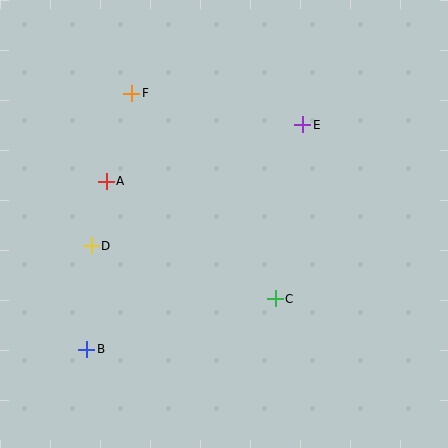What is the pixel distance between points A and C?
The distance between A and C is 206 pixels.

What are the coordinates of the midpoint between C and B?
The midpoint between C and B is at (181, 324).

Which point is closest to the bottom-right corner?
Point C is closest to the bottom-right corner.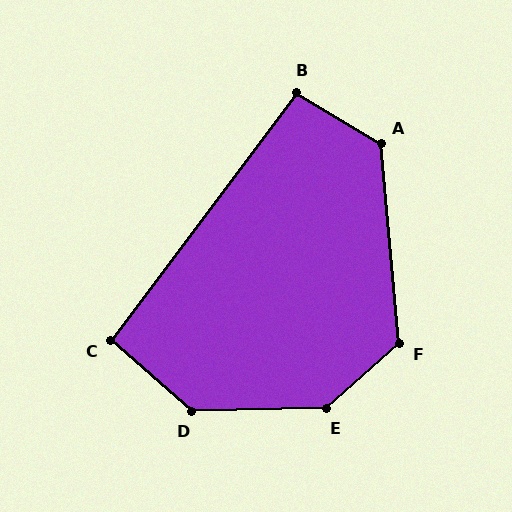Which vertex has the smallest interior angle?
C, at approximately 94 degrees.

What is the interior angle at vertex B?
Approximately 96 degrees (obtuse).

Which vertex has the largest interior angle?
E, at approximately 139 degrees.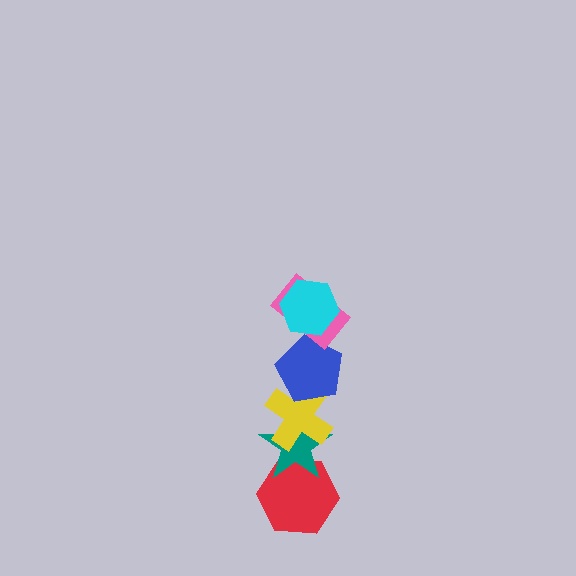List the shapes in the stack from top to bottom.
From top to bottom: the cyan hexagon, the pink rectangle, the blue pentagon, the yellow cross, the teal star, the red hexagon.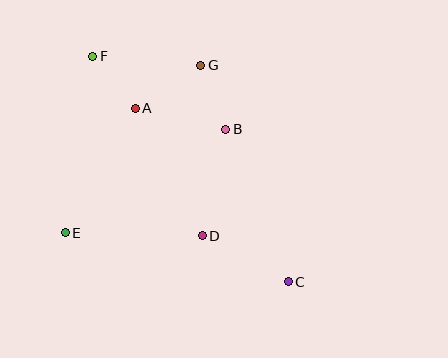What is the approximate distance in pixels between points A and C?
The distance between A and C is approximately 231 pixels.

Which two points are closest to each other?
Points A and F are closest to each other.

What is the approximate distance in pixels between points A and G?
The distance between A and G is approximately 78 pixels.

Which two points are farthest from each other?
Points C and F are farthest from each other.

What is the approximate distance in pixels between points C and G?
The distance between C and G is approximately 233 pixels.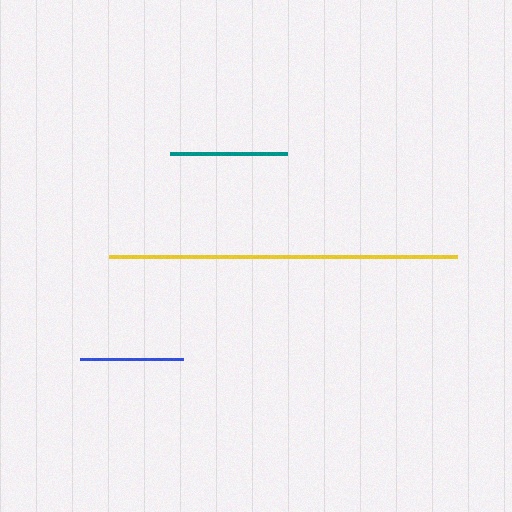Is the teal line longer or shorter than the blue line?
The teal line is longer than the blue line.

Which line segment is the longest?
The yellow line is the longest at approximately 348 pixels.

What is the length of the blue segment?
The blue segment is approximately 103 pixels long.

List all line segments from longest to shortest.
From longest to shortest: yellow, teal, blue.